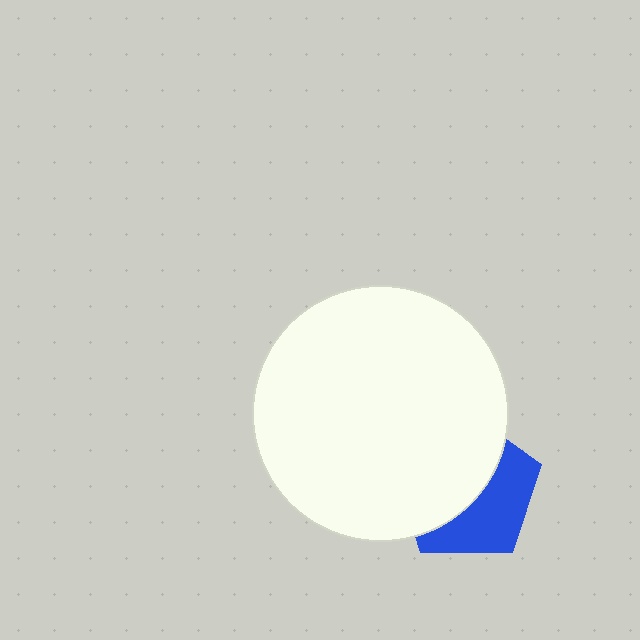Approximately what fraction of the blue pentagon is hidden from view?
Roughly 56% of the blue pentagon is hidden behind the white circle.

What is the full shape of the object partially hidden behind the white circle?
The partially hidden object is a blue pentagon.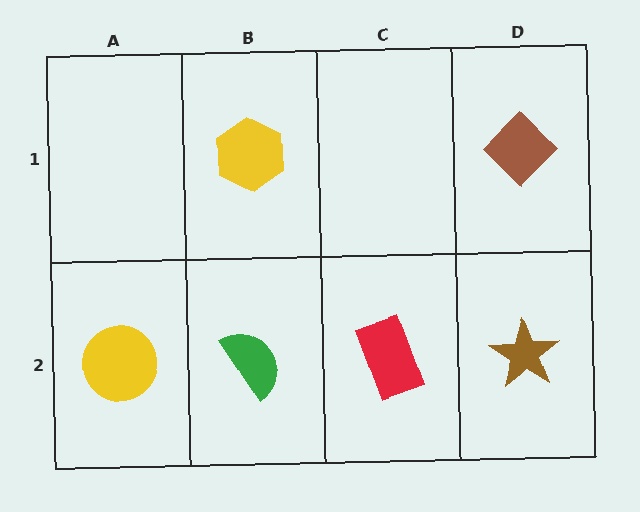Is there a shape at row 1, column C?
No, that cell is empty.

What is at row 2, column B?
A green semicircle.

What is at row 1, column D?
A brown diamond.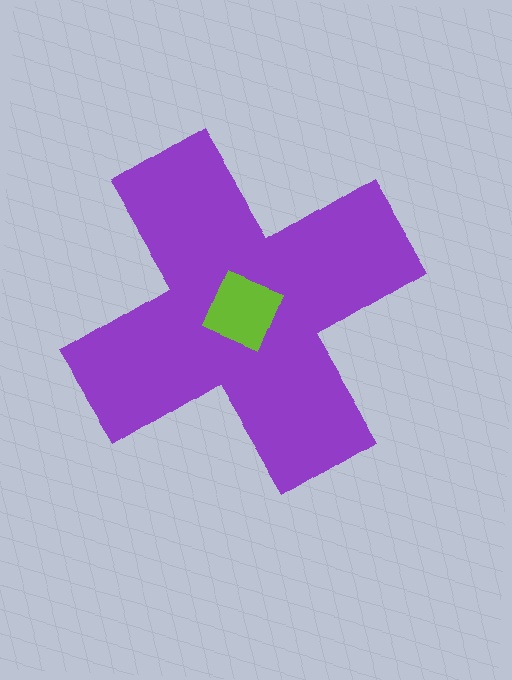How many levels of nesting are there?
2.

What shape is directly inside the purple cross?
The lime diamond.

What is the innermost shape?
The lime diamond.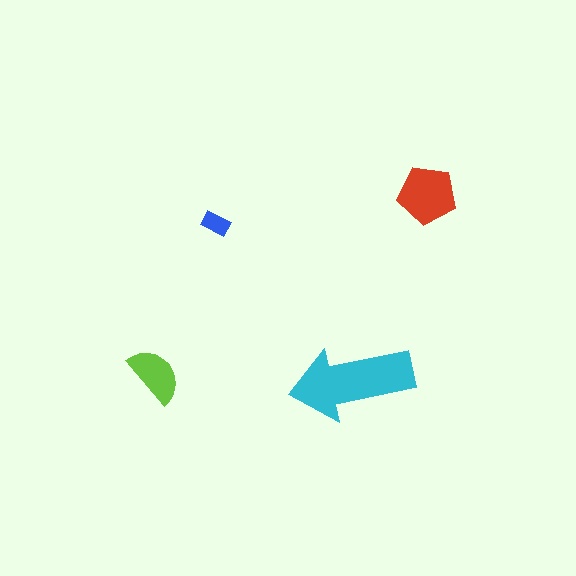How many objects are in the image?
There are 4 objects in the image.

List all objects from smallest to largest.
The blue rectangle, the lime semicircle, the red pentagon, the cyan arrow.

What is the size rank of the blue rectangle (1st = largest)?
4th.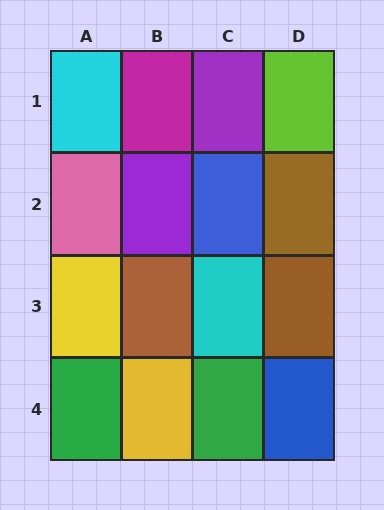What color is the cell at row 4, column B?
Yellow.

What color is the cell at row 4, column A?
Green.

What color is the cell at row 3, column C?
Cyan.